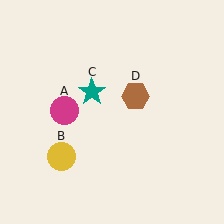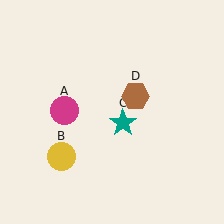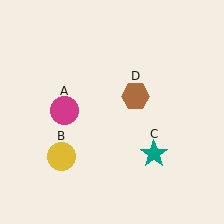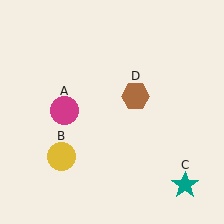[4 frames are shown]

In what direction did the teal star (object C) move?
The teal star (object C) moved down and to the right.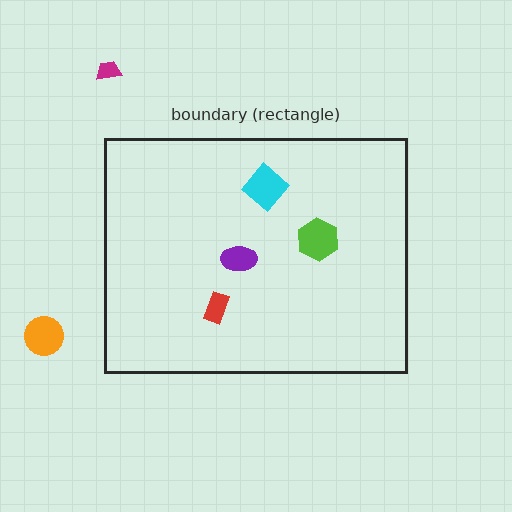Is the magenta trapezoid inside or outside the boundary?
Outside.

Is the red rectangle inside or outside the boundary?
Inside.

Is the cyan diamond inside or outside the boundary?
Inside.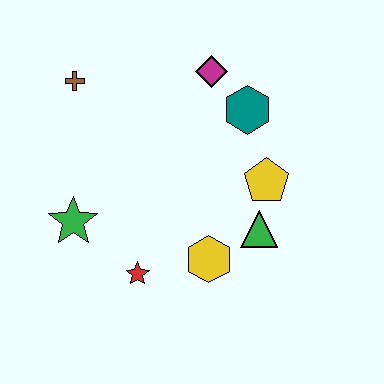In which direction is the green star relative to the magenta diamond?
The green star is below the magenta diamond.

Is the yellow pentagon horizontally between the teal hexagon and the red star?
No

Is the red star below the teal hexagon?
Yes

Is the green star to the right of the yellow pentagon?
No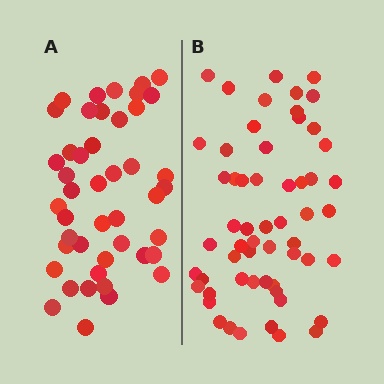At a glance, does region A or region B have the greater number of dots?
Region B (the right region) has more dots.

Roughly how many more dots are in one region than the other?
Region B has roughly 12 or so more dots than region A.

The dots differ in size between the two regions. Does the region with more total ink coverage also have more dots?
No. Region A has more total ink coverage because its dots are larger, but region B actually contains more individual dots. Total area can be misleading — the number of items is what matters here.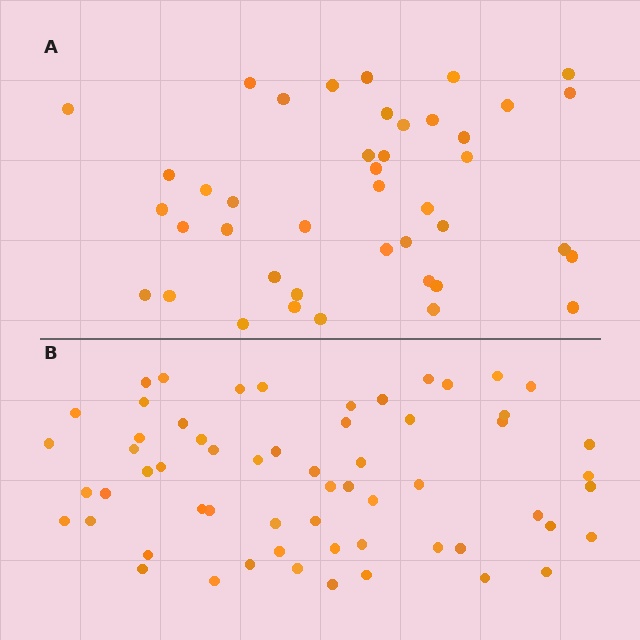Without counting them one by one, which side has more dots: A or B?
Region B (the bottom region) has more dots.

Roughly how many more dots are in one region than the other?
Region B has approximately 20 more dots than region A.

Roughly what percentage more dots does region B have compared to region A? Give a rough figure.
About 45% more.